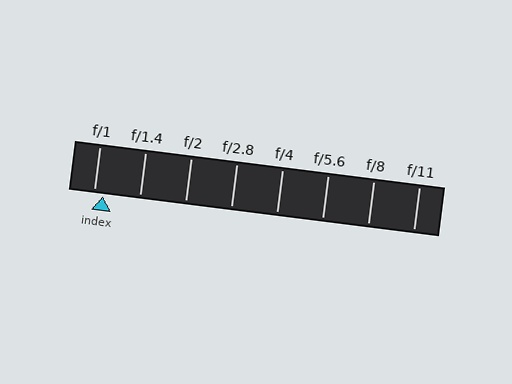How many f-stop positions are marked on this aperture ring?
There are 8 f-stop positions marked.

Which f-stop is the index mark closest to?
The index mark is closest to f/1.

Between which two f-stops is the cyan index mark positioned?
The index mark is between f/1 and f/1.4.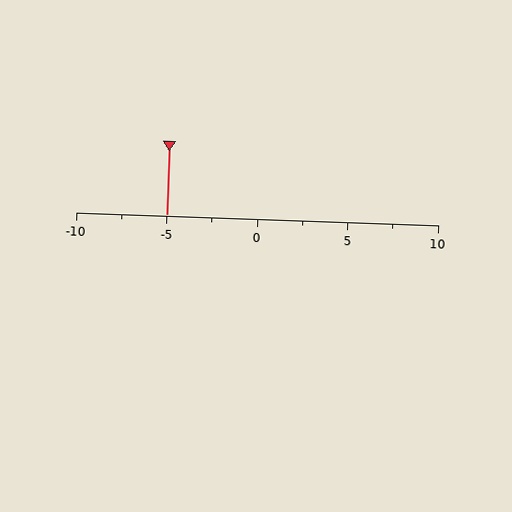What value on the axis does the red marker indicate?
The marker indicates approximately -5.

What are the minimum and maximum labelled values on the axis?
The axis runs from -10 to 10.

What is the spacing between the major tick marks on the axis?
The major ticks are spaced 5 apart.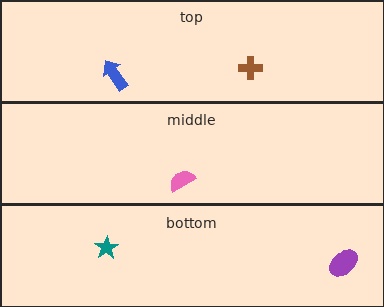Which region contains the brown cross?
The top region.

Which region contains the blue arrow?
The top region.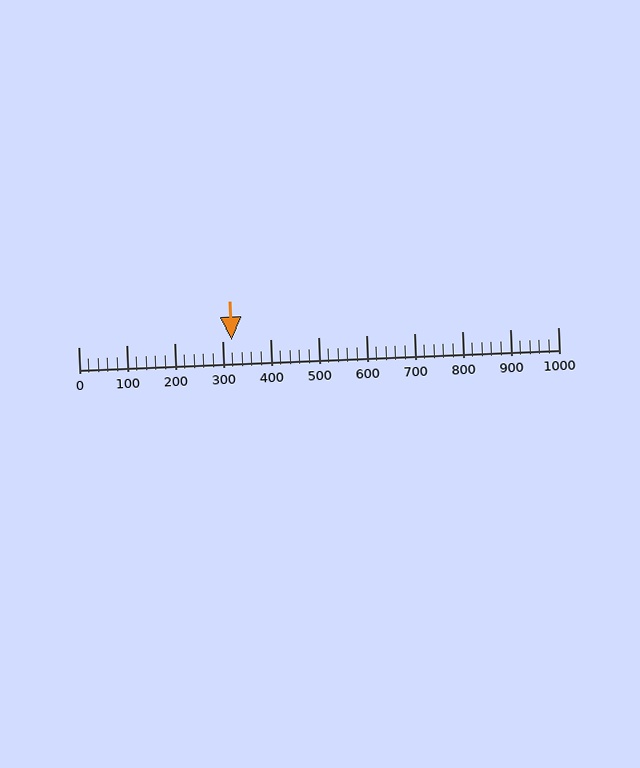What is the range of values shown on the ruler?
The ruler shows values from 0 to 1000.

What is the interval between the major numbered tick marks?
The major tick marks are spaced 100 units apart.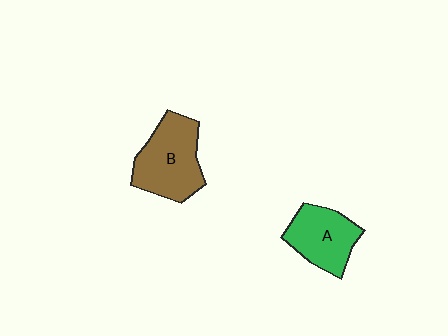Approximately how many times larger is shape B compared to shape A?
Approximately 1.3 times.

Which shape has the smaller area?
Shape A (green).